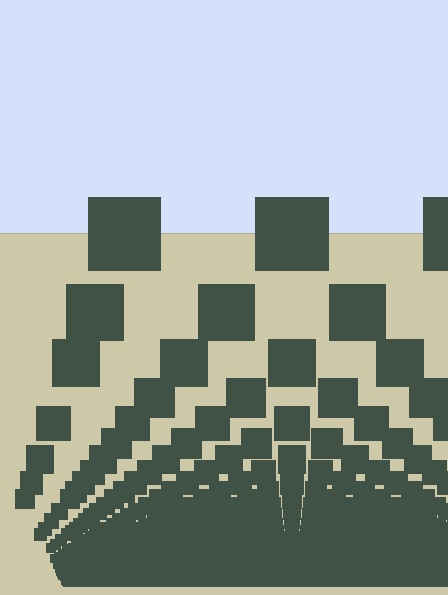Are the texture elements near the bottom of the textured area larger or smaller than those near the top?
Smaller. The gradient is inverted — elements near the bottom are smaller and denser.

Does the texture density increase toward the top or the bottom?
Density increases toward the bottom.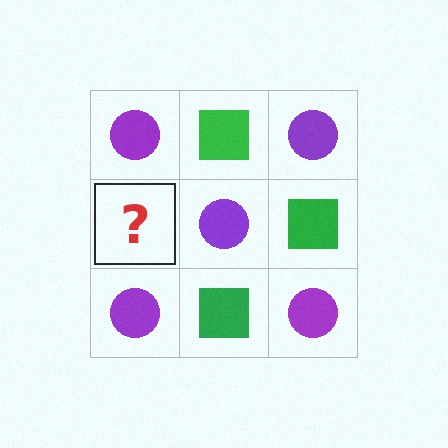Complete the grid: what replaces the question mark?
The question mark should be replaced with a green square.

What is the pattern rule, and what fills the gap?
The rule is that it alternates purple circle and green square in a checkerboard pattern. The gap should be filled with a green square.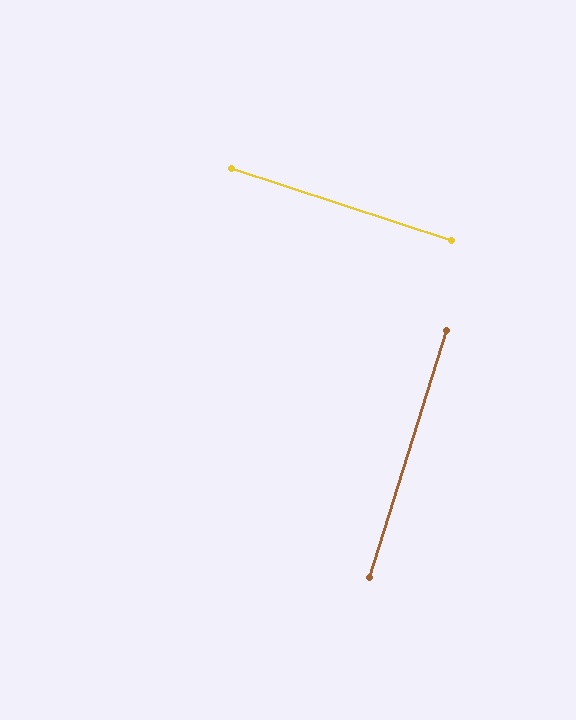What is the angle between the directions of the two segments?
Approximately 89 degrees.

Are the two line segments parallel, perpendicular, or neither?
Perpendicular — they meet at approximately 89°.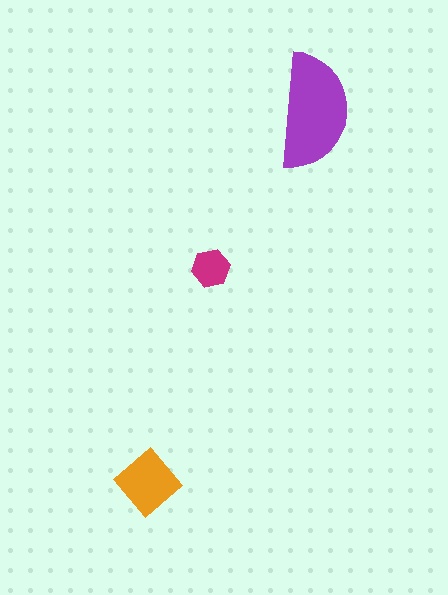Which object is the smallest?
The magenta hexagon.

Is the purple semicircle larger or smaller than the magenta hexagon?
Larger.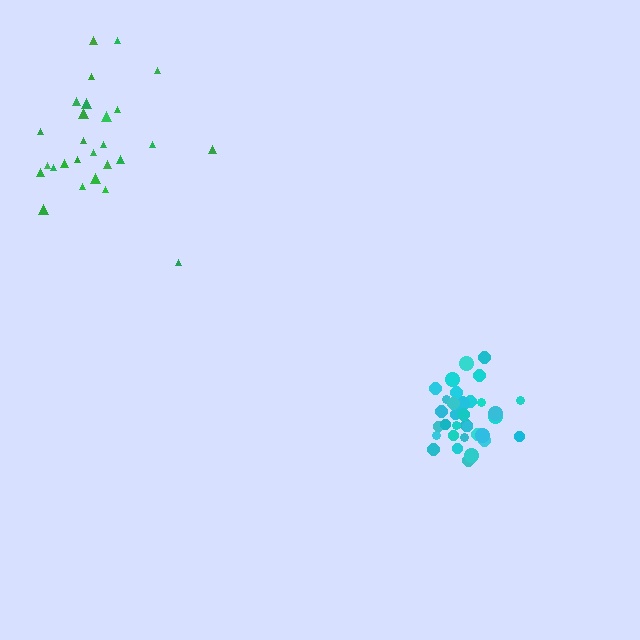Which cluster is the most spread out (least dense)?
Green.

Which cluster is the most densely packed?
Cyan.